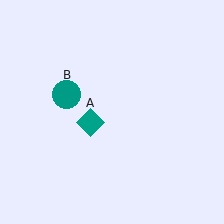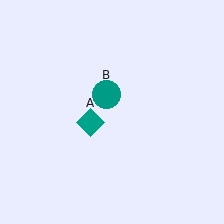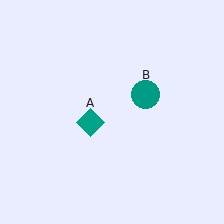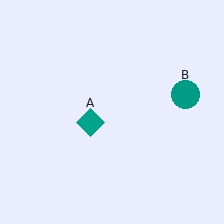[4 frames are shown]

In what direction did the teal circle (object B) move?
The teal circle (object B) moved right.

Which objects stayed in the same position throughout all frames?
Teal diamond (object A) remained stationary.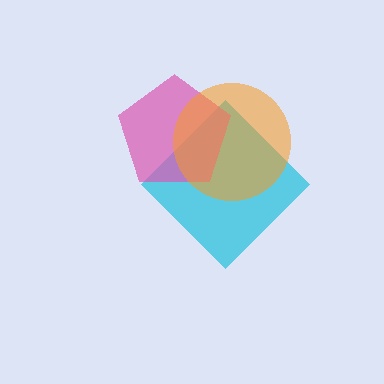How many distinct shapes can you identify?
There are 3 distinct shapes: a cyan diamond, a pink pentagon, an orange circle.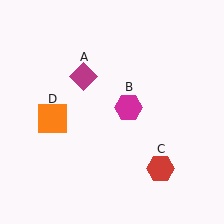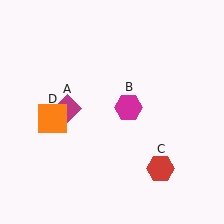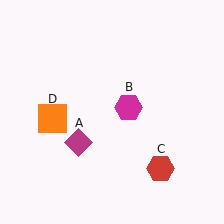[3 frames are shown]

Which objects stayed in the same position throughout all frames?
Magenta hexagon (object B) and red hexagon (object C) and orange square (object D) remained stationary.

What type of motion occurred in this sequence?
The magenta diamond (object A) rotated counterclockwise around the center of the scene.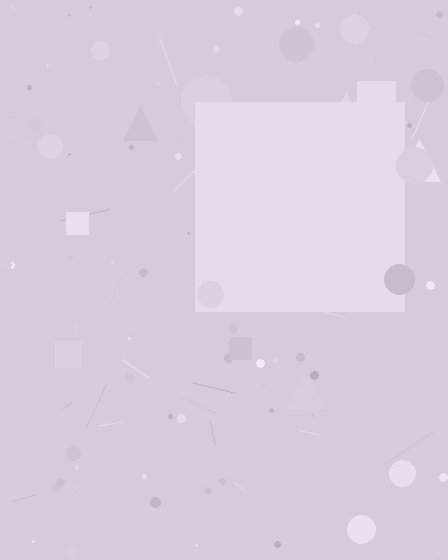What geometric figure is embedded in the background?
A square is embedded in the background.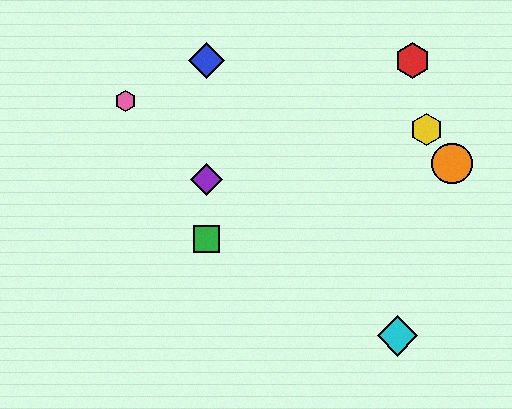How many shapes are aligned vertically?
3 shapes (the blue diamond, the green square, the purple diamond) are aligned vertically.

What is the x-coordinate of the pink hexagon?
The pink hexagon is at x≈125.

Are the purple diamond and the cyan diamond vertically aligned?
No, the purple diamond is at x≈206 and the cyan diamond is at x≈398.